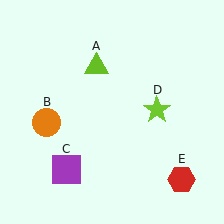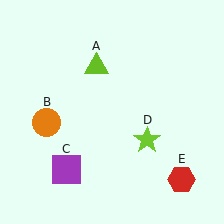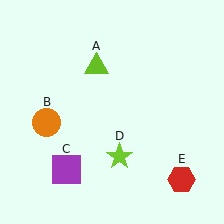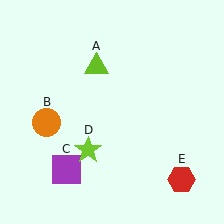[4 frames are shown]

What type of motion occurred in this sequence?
The lime star (object D) rotated clockwise around the center of the scene.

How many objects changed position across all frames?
1 object changed position: lime star (object D).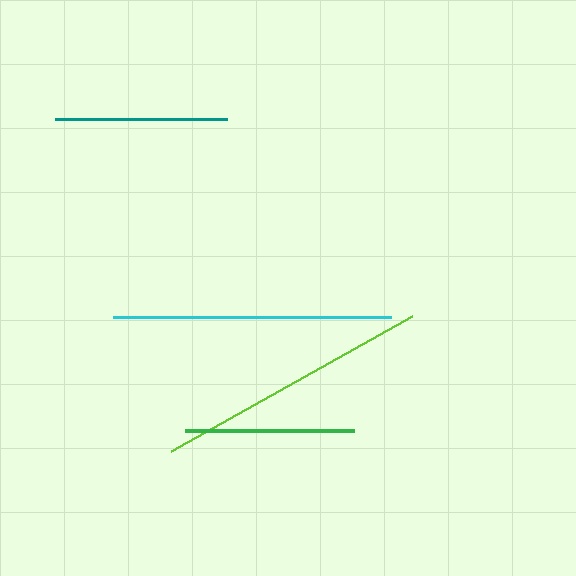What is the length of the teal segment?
The teal segment is approximately 172 pixels long.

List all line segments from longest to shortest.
From longest to shortest: cyan, lime, teal, green.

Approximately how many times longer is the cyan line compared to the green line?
The cyan line is approximately 1.6 times the length of the green line.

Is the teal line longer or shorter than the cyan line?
The cyan line is longer than the teal line.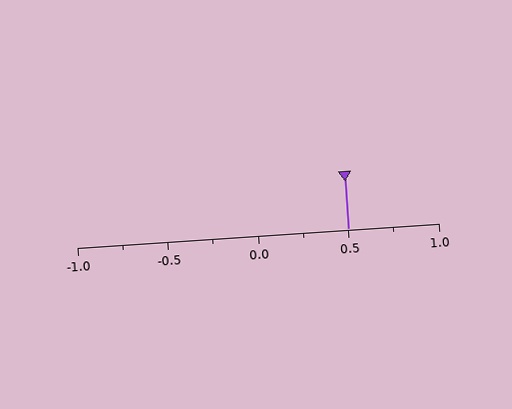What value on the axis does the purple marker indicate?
The marker indicates approximately 0.5.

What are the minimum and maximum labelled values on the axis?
The axis runs from -1.0 to 1.0.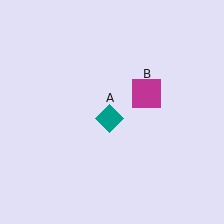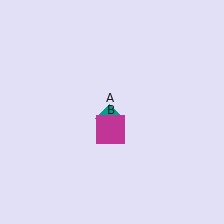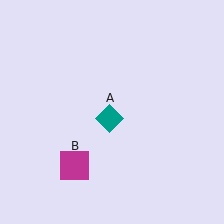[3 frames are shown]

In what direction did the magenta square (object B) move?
The magenta square (object B) moved down and to the left.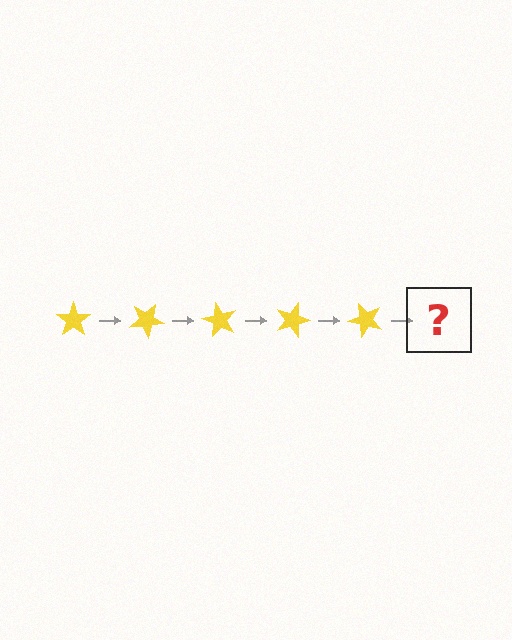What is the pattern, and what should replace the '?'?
The pattern is that the star rotates 30 degrees each step. The '?' should be a yellow star rotated 150 degrees.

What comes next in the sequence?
The next element should be a yellow star rotated 150 degrees.